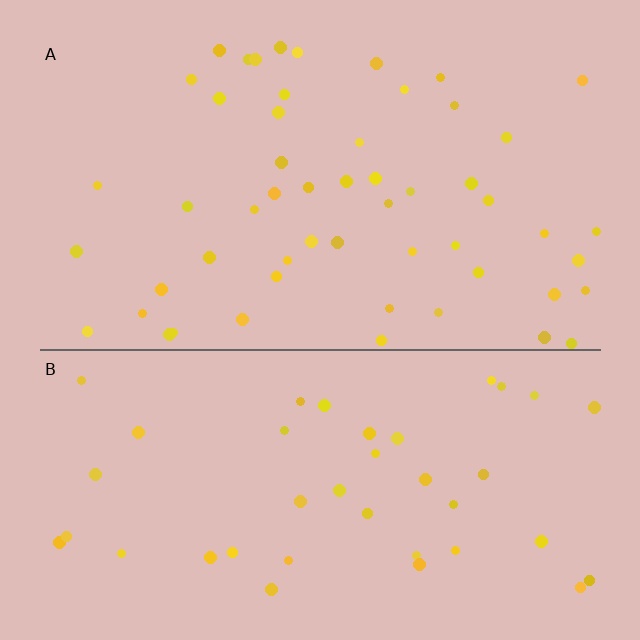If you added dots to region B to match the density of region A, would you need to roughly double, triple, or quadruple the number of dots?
Approximately double.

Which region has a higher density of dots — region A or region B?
A (the top).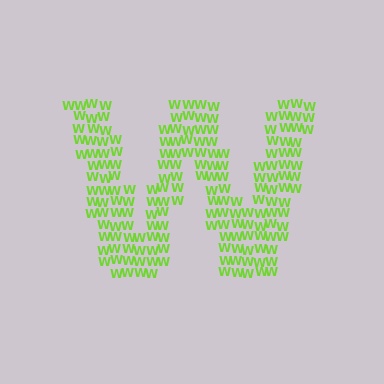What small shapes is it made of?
It is made of small letter W's.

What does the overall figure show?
The overall figure shows the letter W.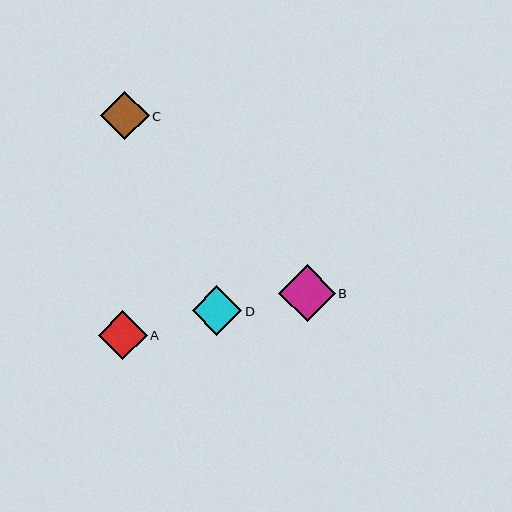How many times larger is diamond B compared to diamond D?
Diamond B is approximately 1.1 times the size of diamond D.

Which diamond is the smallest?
Diamond A is the smallest with a size of approximately 48 pixels.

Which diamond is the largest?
Diamond B is the largest with a size of approximately 56 pixels.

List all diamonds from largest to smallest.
From largest to smallest: B, D, C, A.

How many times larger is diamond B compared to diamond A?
Diamond B is approximately 1.2 times the size of diamond A.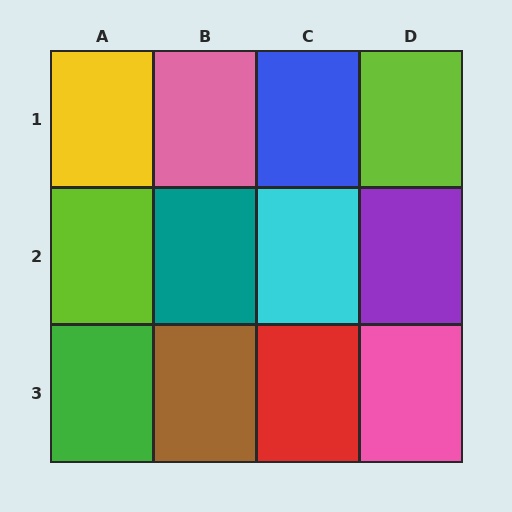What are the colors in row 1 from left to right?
Yellow, pink, blue, lime.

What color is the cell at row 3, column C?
Red.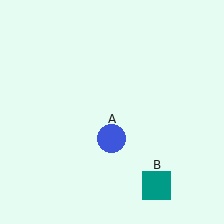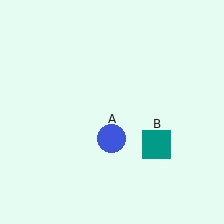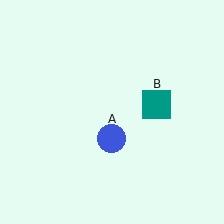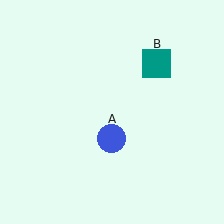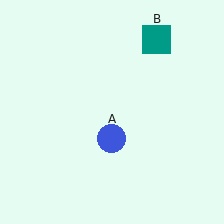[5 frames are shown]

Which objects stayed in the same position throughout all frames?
Blue circle (object A) remained stationary.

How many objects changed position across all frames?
1 object changed position: teal square (object B).